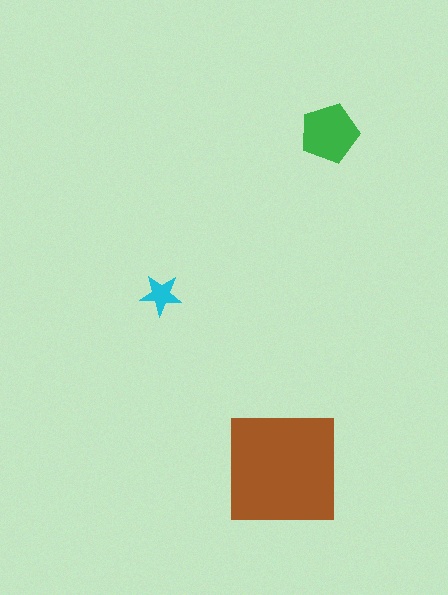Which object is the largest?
The brown square.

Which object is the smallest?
The cyan star.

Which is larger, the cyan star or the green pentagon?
The green pentagon.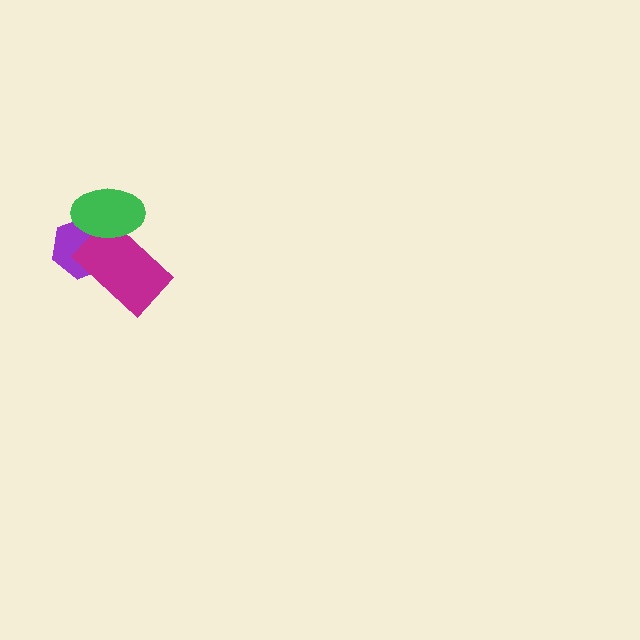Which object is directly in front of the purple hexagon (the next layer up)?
The magenta rectangle is directly in front of the purple hexagon.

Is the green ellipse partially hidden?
No, no other shape covers it.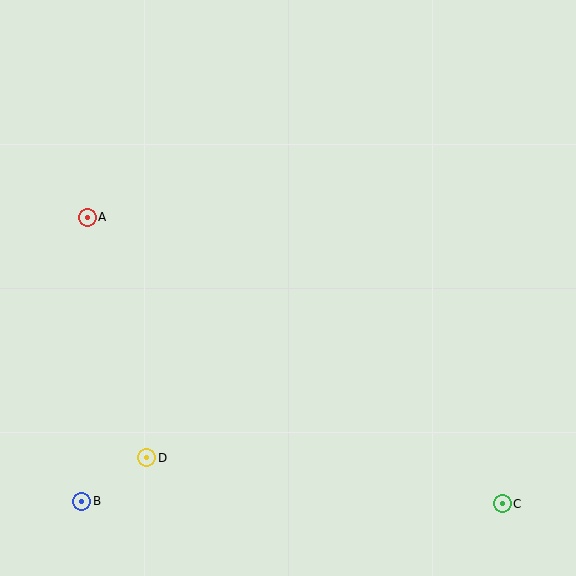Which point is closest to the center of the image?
Point A at (87, 217) is closest to the center.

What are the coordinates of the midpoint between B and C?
The midpoint between B and C is at (292, 502).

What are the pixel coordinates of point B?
Point B is at (82, 501).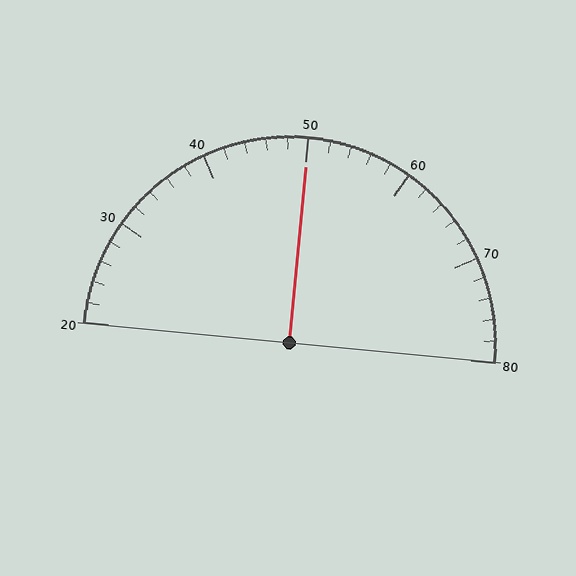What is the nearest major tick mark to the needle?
The nearest major tick mark is 50.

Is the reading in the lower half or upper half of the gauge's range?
The reading is in the upper half of the range (20 to 80).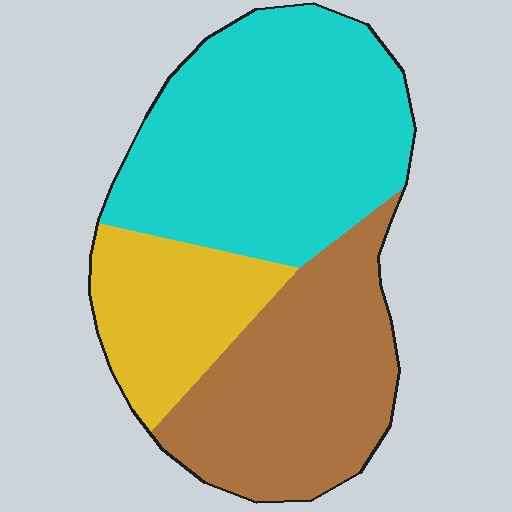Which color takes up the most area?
Cyan, at roughly 45%.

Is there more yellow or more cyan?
Cyan.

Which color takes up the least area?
Yellow, at roughly 20%.